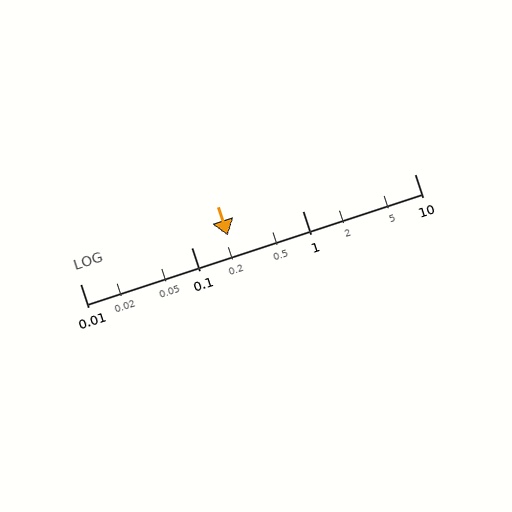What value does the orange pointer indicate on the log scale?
The pointer indicates approximately 0.21.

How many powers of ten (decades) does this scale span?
The scale spans 3 decades, from 0.01 to 10.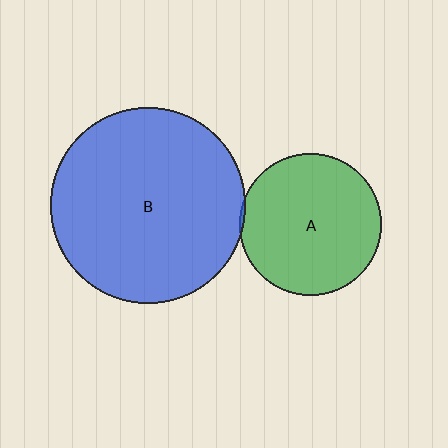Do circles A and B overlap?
Yes.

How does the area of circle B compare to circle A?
Approximately 1.9 times.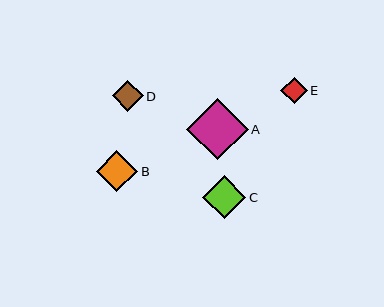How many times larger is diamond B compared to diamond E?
Diamond B is approximately 1.6 times the size of diamond E.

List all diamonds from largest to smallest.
From largest to smallest: A, C, B, D, E.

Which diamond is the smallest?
Diamond E is the smallest with a size of approximately 27 pixels.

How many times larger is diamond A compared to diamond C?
Diamond A is approximately 1.4 times the size of diamond C.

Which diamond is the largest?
Diamond A is the largest with a size of approximately 61 pixels.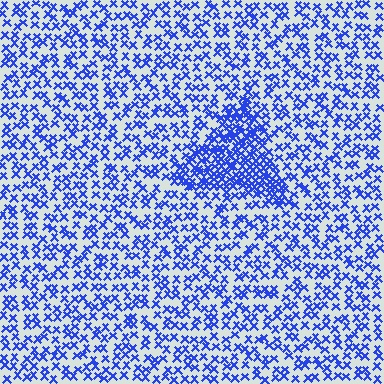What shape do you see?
I see a triangle.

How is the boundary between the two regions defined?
The boundary is defined by a change in element density (approximately 2.2x ratio). All elements are the same color, size, and shape.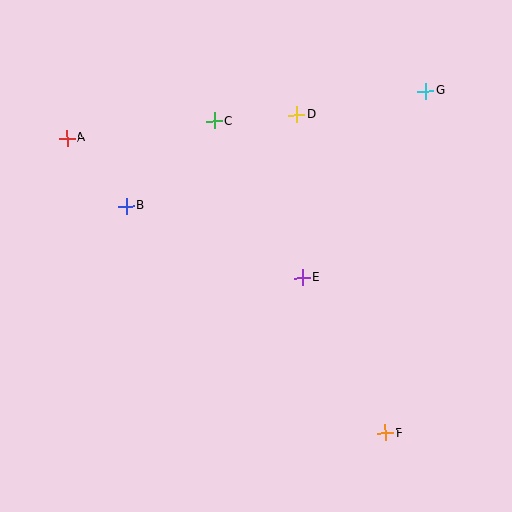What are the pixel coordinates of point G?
Point G is at (426, 91).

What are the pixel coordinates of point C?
Point C is at (214, 121).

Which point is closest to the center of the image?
Point E at (302, 277) is closest to the center.